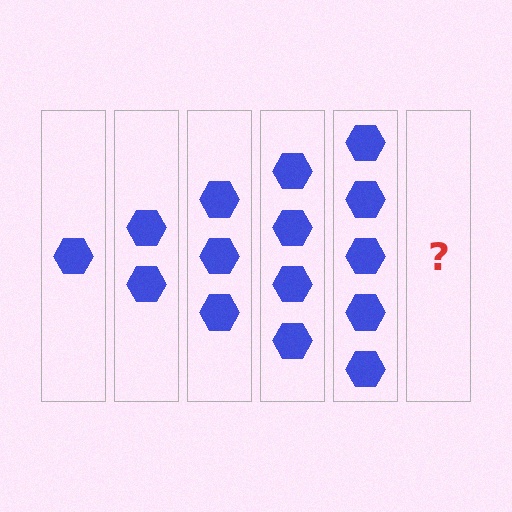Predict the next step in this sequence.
The next step is 6 hexagons.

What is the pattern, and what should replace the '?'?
The pattern is that each step adds one more hexagon. The '?' should be 6 hexagons.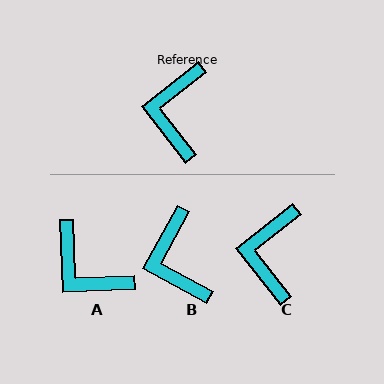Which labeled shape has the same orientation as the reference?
C.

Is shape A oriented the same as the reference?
No, it is off by about 54 degrees.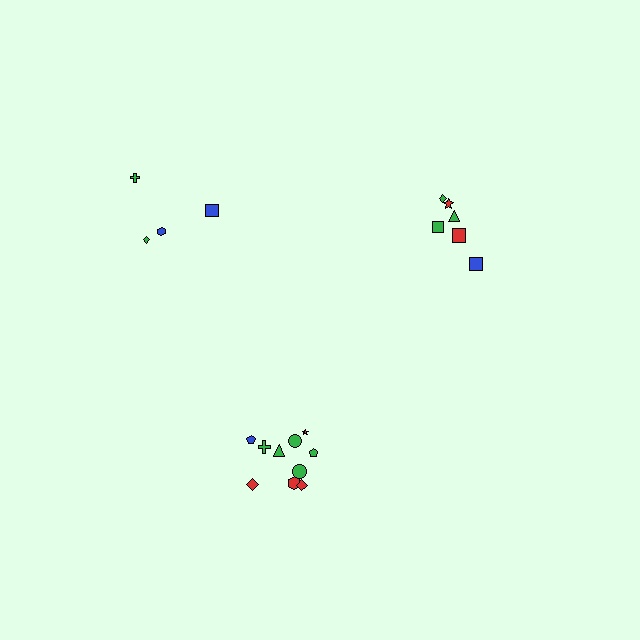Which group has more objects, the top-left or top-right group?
The top-right group.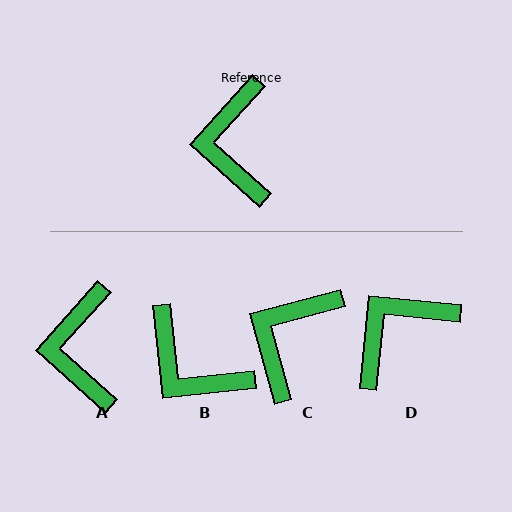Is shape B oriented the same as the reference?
No, it is off by about 48 degrees.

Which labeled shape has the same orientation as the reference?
A.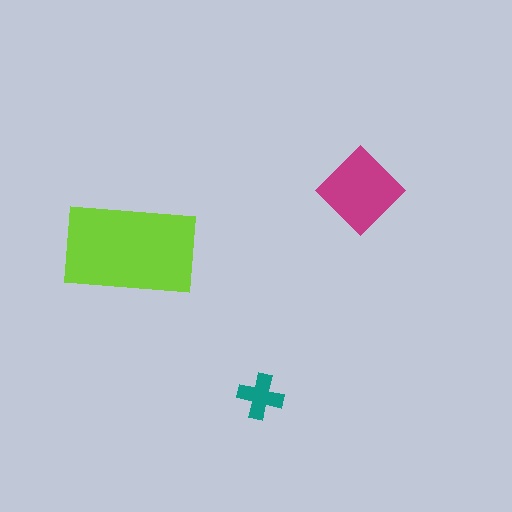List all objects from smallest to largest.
The teal cross, the magenta diamond, the lime rectangle.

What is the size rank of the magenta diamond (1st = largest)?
2nd.